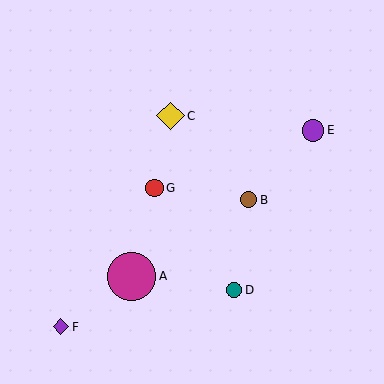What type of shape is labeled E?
Shape E is a purple circle.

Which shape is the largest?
The magenta circle (labeled A) is the largest.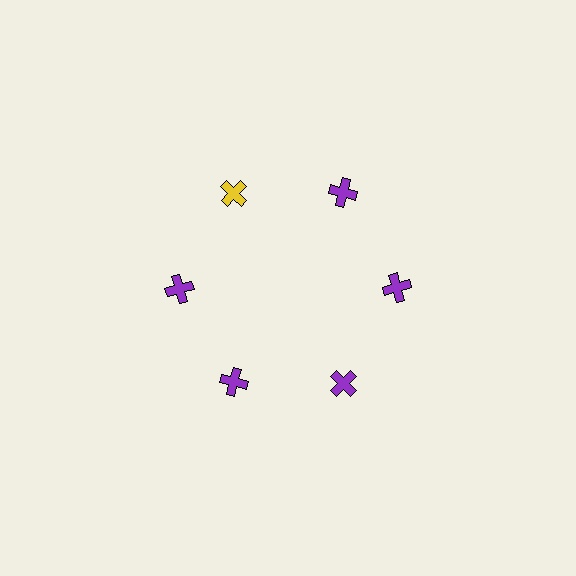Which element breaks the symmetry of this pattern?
The yellow cross at roughly the 11 o'clock position breaks the symmetry. All other shapes are purple crosses.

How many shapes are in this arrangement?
There are 6 shapes arranged in a ring pattern.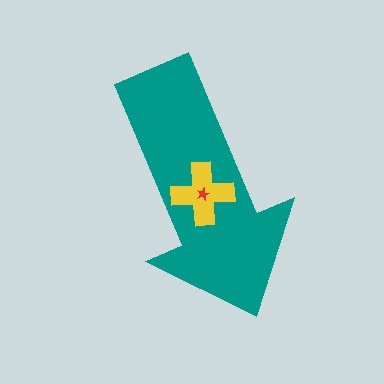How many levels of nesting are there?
3.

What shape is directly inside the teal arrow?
The yellow cross.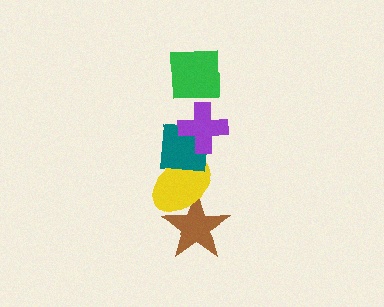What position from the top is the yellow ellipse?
The yellow ellipse is 4th from the top.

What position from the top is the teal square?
The teal square is 3rd from the top.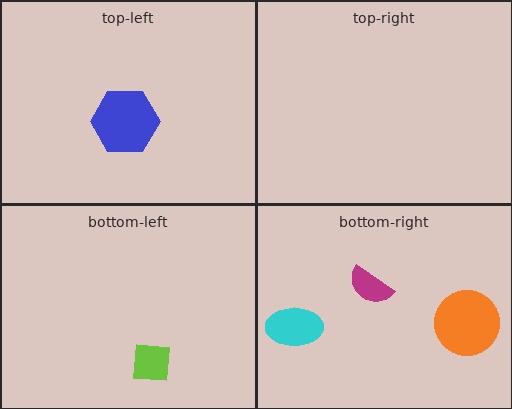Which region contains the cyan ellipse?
The bottom-right region.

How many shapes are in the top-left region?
1.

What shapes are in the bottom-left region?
The lime square.